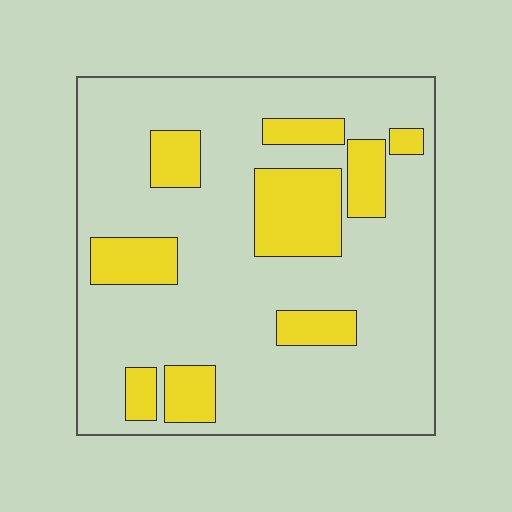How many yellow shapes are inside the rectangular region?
9.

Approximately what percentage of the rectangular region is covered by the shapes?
Approximately 20%.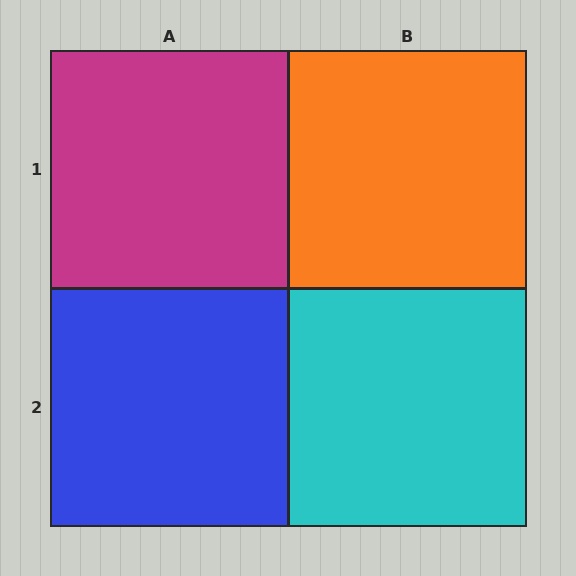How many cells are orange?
1 cell is orange.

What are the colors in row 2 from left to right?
Blue, cyan.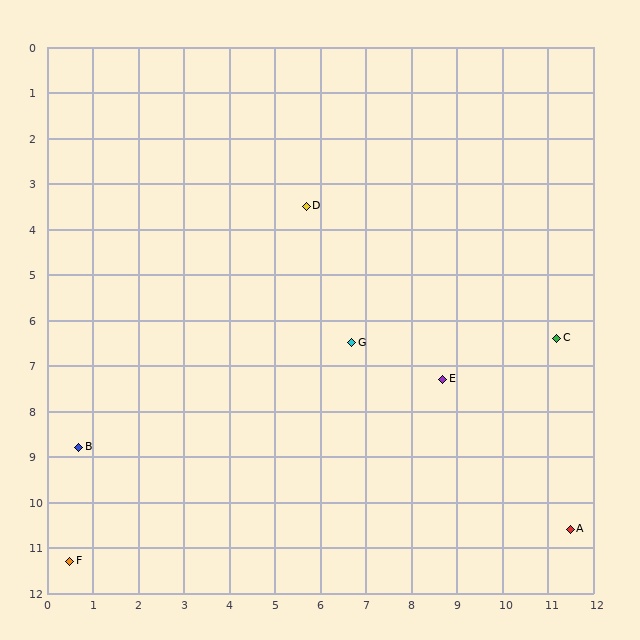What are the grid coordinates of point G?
Point G is at approximately (6.7, 6.5).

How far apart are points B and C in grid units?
Points B and C are about 10.8 grid units apart.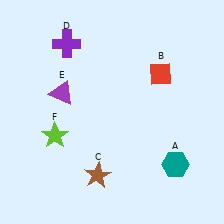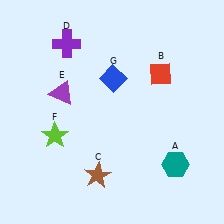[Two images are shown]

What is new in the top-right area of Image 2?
A blue diamond (G) was added in the top-right area of Image 2.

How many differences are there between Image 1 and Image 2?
There is 1 difference between the two images.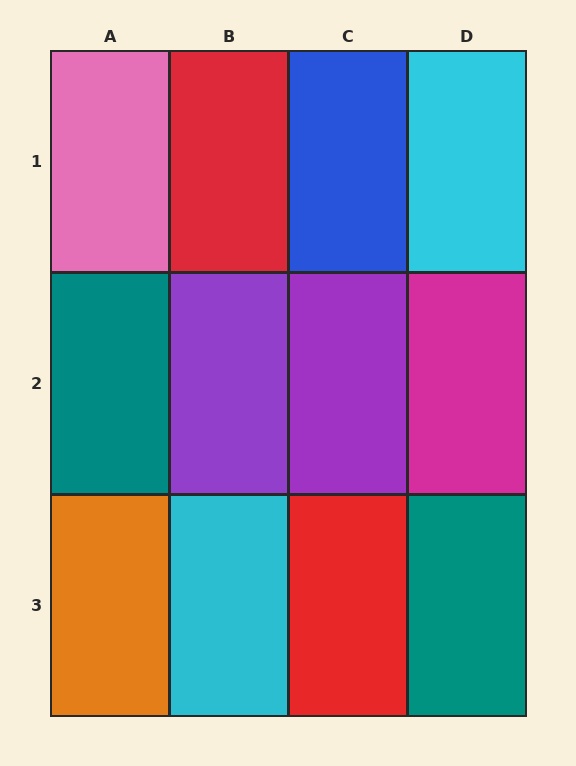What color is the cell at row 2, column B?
Purple.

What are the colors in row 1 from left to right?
Pink, red, blue, cyan.